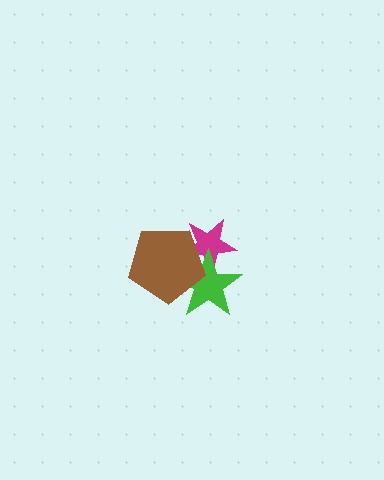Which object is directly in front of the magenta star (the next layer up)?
The green star is directly in front of the magenta star.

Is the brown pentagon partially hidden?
No, no other shape covers it.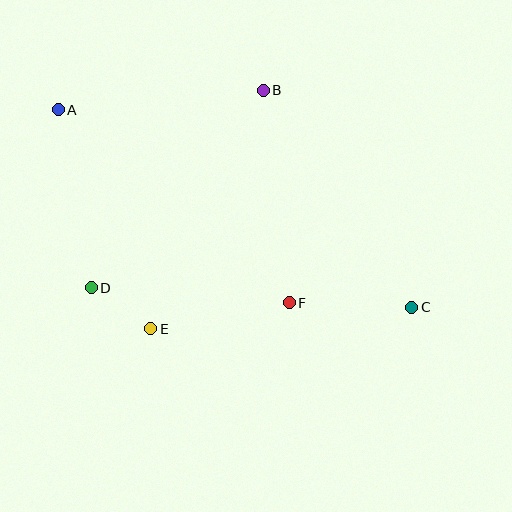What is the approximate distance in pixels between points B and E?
The distance between B and E is approximately 263 pixels.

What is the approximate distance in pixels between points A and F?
The distance between A and F is approximately 301 pixels.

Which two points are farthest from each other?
Points A and C are farthest from each other.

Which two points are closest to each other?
Points D and E are closest to each other.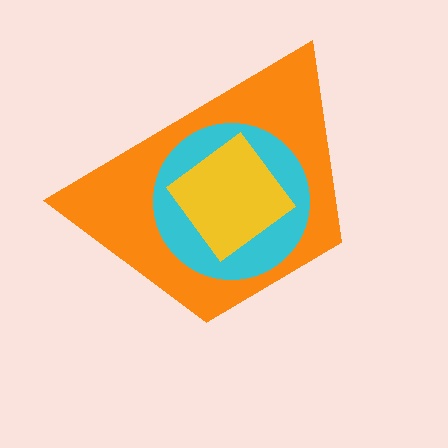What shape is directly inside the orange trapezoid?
The cyan circle.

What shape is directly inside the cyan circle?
The yellow diamond.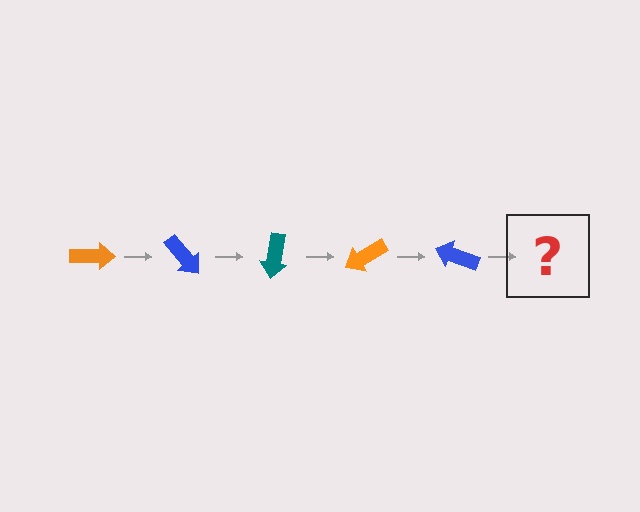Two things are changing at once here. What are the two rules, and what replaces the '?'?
The two rules are that it rotates 50 degrees each step and the color cycles through orange, blue, and teal. The '?' should be a teal arrow, rotated 250 degrees from the start.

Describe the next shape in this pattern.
It should be a teal arrow, rotated 250 degrees from the start.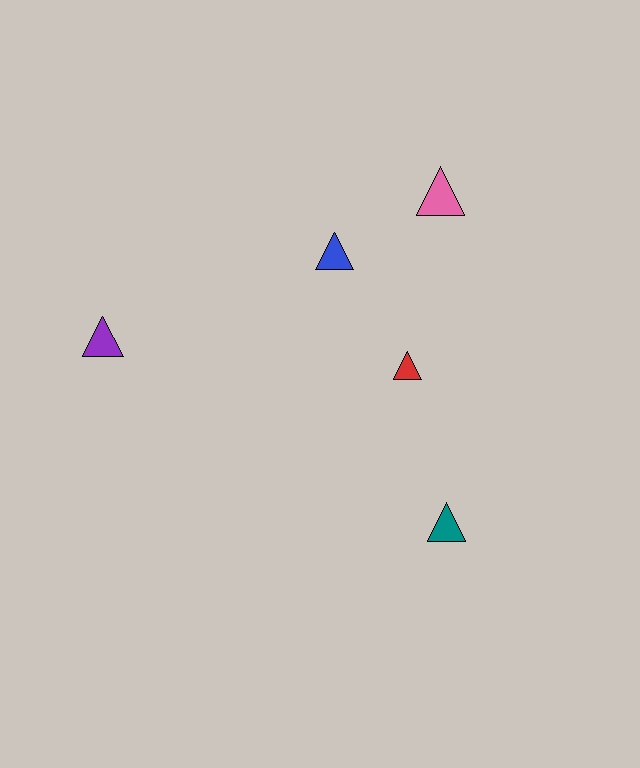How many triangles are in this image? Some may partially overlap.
There are 5 triangles.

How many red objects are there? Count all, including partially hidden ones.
There is 1 red object.